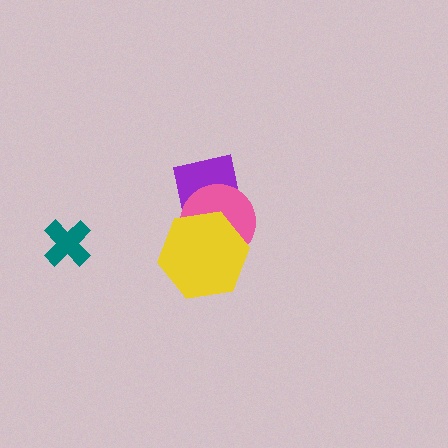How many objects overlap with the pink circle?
2 objects overlap with the pink circle.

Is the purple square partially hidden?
Yes, it is partially covered by another shape.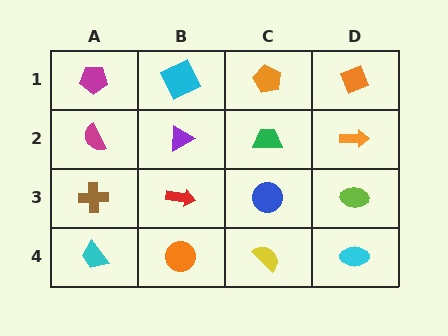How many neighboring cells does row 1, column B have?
3.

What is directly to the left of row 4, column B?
A cyan trapezoid.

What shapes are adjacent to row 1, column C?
A green trapezoid (row 2, column C), a cyan square (row 1, column B), an orange diamond (row 1, column D).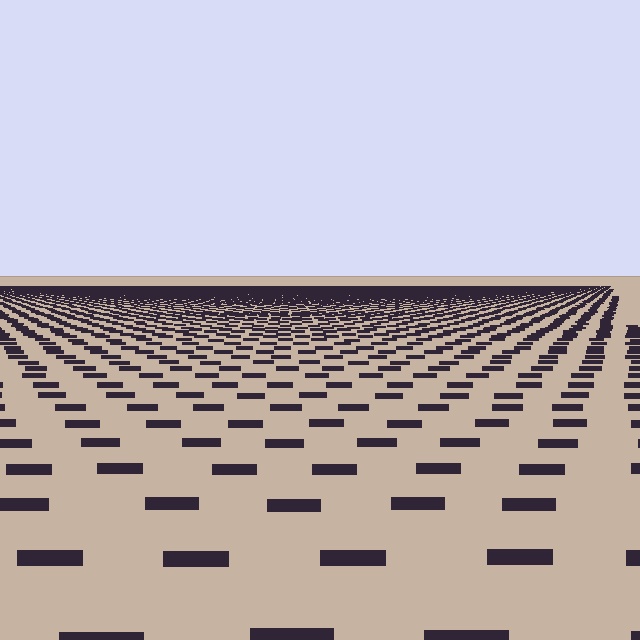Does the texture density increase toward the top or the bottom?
Density increases toward the top.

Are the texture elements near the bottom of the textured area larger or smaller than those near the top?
Larger. Near the bottom, elements are closer to the viewer and appear at a bigger on-screen size.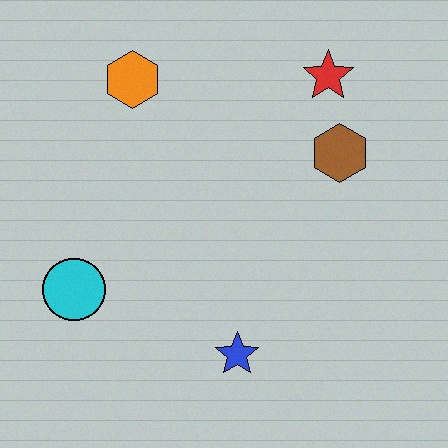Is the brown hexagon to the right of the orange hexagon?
Yes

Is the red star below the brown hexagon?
No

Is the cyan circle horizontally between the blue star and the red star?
No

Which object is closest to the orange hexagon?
The red star is closest to the orange hexagon.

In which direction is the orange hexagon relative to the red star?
The orange hexagon is to the left of the red star.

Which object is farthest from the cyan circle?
The red star is farthest from the cyan circle.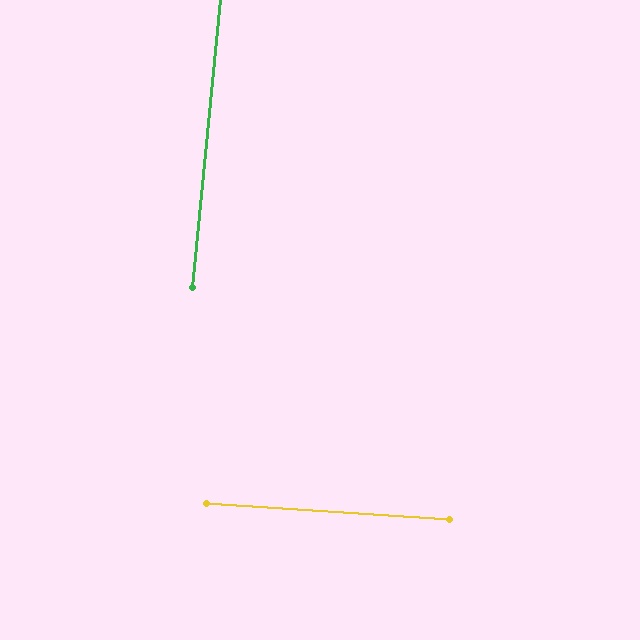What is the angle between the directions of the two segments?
Approximately 88 degrees.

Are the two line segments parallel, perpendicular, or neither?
Perpendicular — they meet at approximately 88°.